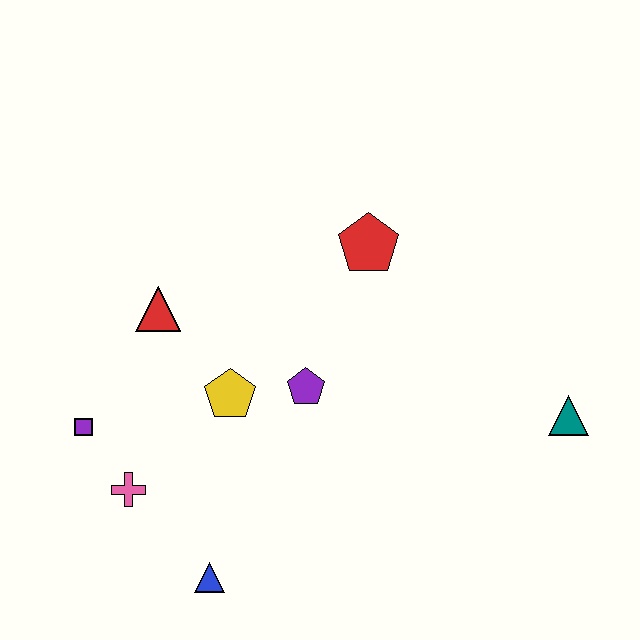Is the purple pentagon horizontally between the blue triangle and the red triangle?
No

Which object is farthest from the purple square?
The teal triangle is farthest from the purple square.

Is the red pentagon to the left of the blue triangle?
No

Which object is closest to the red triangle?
The yellow pentagon is closest to the red triangle.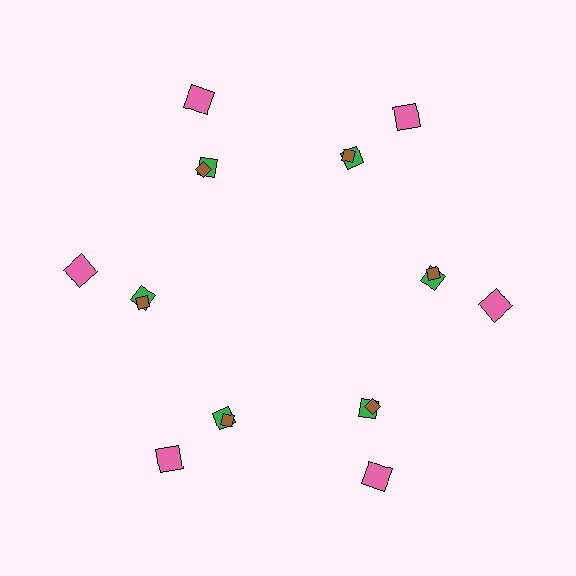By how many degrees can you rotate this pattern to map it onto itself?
The pattern maps onto itself every 60 degrees of rotation.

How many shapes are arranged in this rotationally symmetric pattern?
There are 18 shapes, arranged in 6 groups of 3.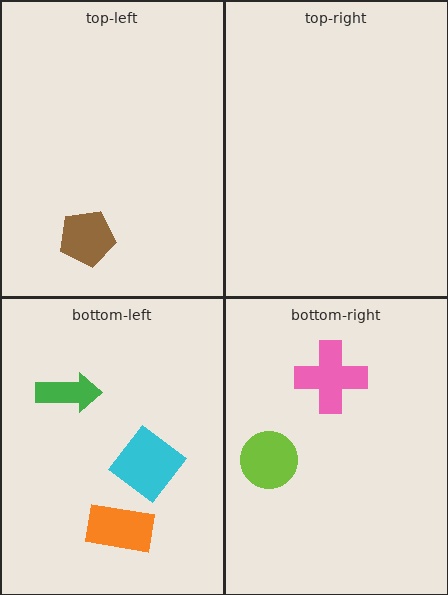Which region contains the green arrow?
The bottom-left region.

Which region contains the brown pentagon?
The top-left region.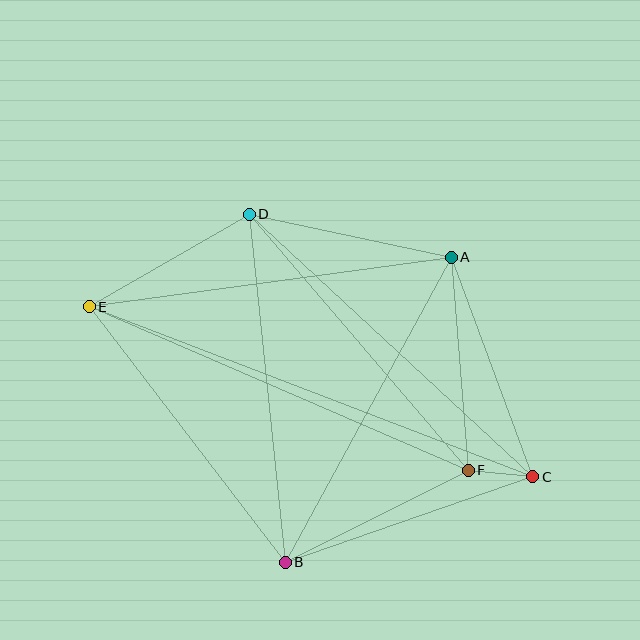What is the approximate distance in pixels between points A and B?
The distance between A and B is approximately 348 pixels.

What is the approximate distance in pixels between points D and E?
The distance between D and E is approximately 185 pixels.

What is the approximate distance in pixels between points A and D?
The distance between A and D is approximately 207 pixels.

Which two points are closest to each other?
Points C and F are closest to each other.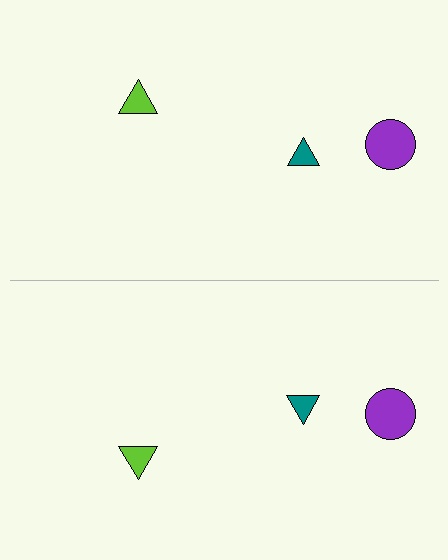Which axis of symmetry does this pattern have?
The pattern has a horizontal axis of symmetry running through the center of the image.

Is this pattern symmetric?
Yes, this pattern has bilateral (reflection) symmetry.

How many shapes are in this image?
There are 6 shapes in this image.